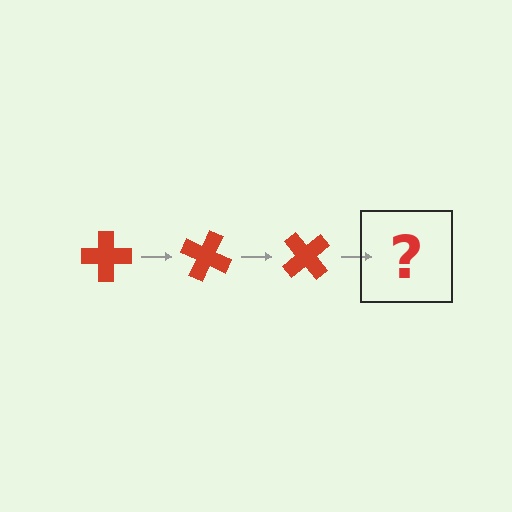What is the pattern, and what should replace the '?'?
The pattern is that the cross rotates 25 degrees each step. The '?' should be a red cross rotated 75 degrees.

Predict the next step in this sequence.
The next step is a red cross rotated 75 degrees.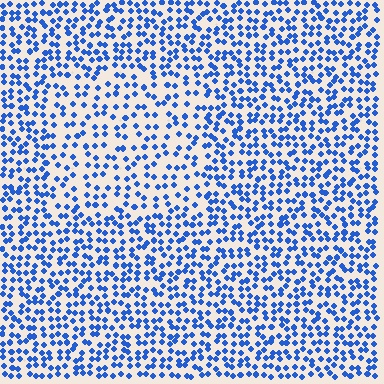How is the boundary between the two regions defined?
The boundary is defined by a change in element density (approximately 1.6x ratio). All elements are the same color, size, and shape.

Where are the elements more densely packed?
The elements are more densely packed outside the rectangle boundary.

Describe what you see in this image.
The image contains small blue elements arranged at two different densities. A rectangle-shaped region is visible where the elements are less densely packed than the surrounding area.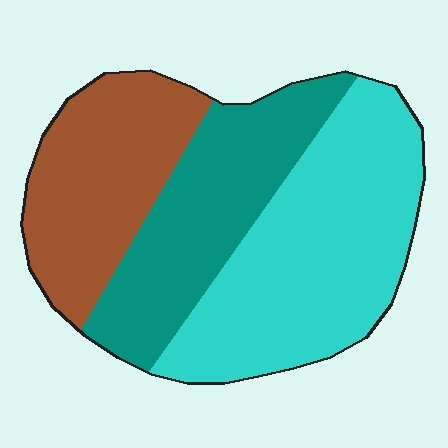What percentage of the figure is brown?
Brown takes up about one quarter (1/4) of the figure.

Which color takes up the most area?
Cyan, at roughly 45%.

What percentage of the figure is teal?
Teal covers roughly 30% of the figure.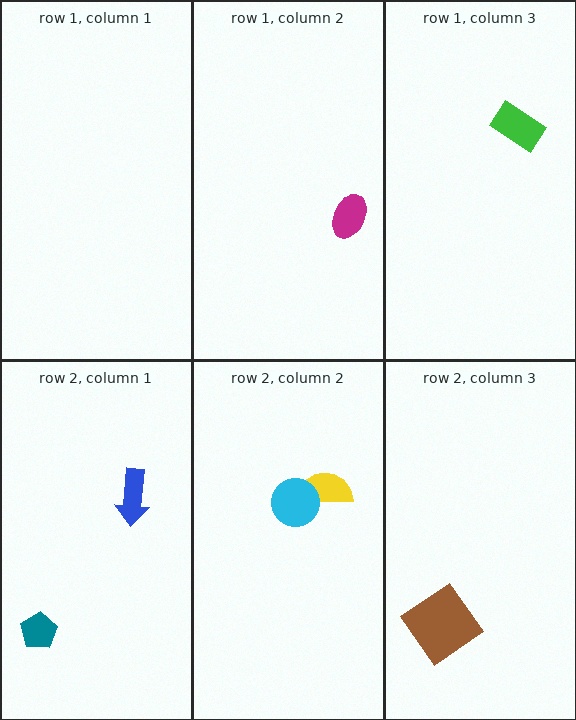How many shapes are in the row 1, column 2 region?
1.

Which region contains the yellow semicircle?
The row 2, column 2 region.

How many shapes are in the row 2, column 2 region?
2.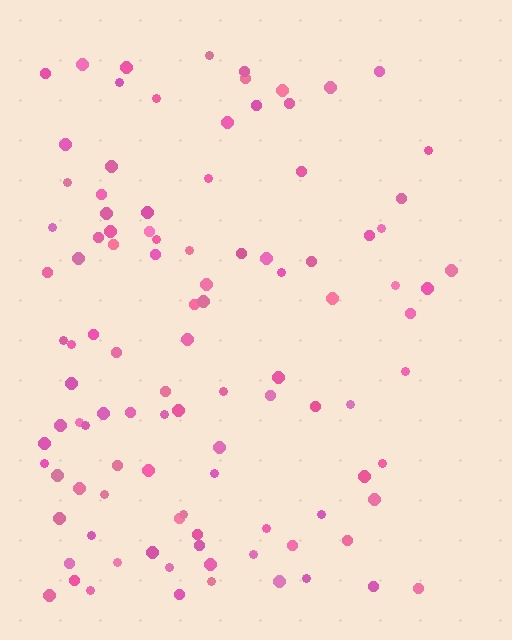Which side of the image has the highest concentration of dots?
The left.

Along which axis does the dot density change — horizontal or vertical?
Horizontal.